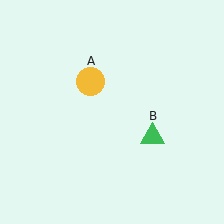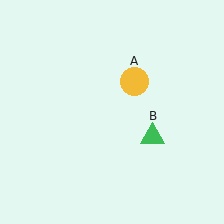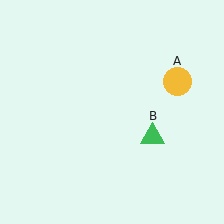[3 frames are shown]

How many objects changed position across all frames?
1 object changed position: yellow circle (object A).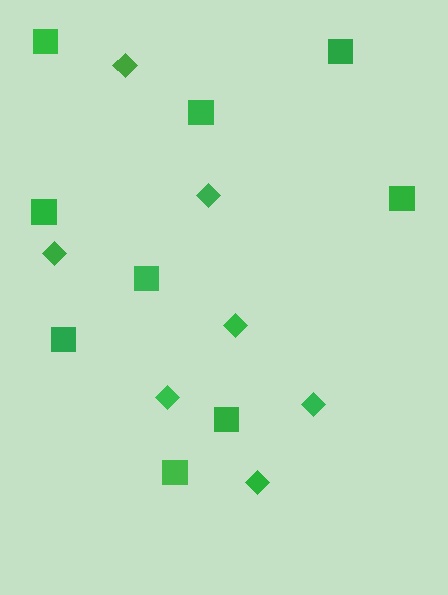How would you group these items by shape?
There are 2 groups: one group of diamonds (7) and one group of squares (9).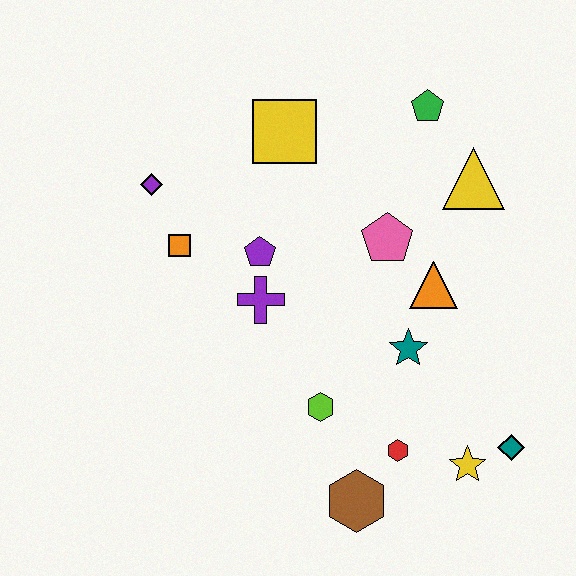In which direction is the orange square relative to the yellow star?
The orange square is to the left of the yellow star.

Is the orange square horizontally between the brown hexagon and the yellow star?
No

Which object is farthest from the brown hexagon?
The green pentagon is farthest from the brown hexagon.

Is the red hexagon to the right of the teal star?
No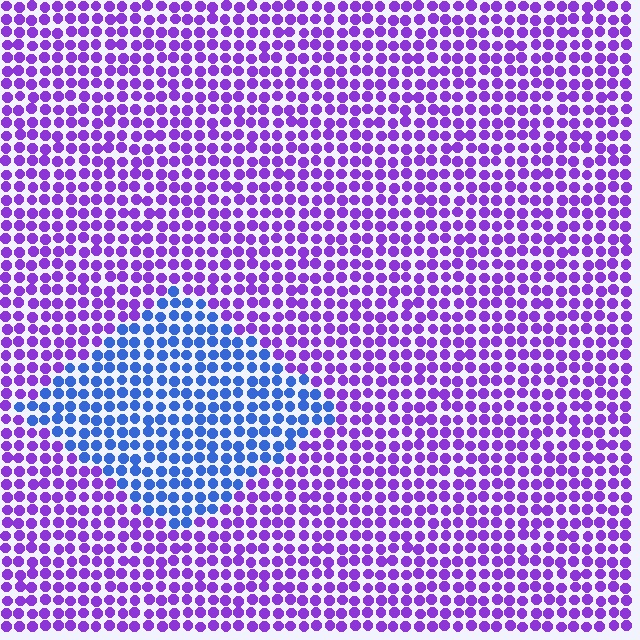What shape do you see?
I see a diamond.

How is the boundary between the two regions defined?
The boundary is defined purely by a slight shift in hue (about 51 degrees). Spacing, size, and orientation are identical on both sides.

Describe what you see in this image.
The image is filled with small purple elements in a uniform arrangement. A diamond-shaped region is visible where the elements are tinted to a slightly different hue, forming a subtle color boundary.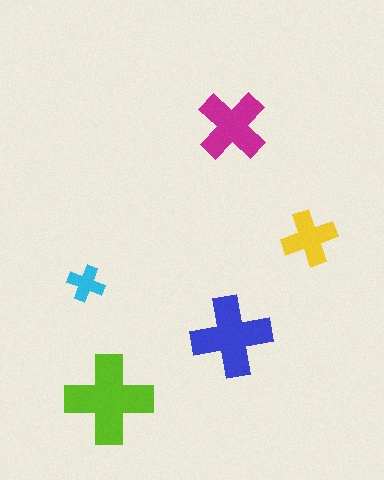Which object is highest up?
The magenta cross is topmost.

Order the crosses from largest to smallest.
the lime one, the blue one, the magenta one, the yellow one, the cyan one.